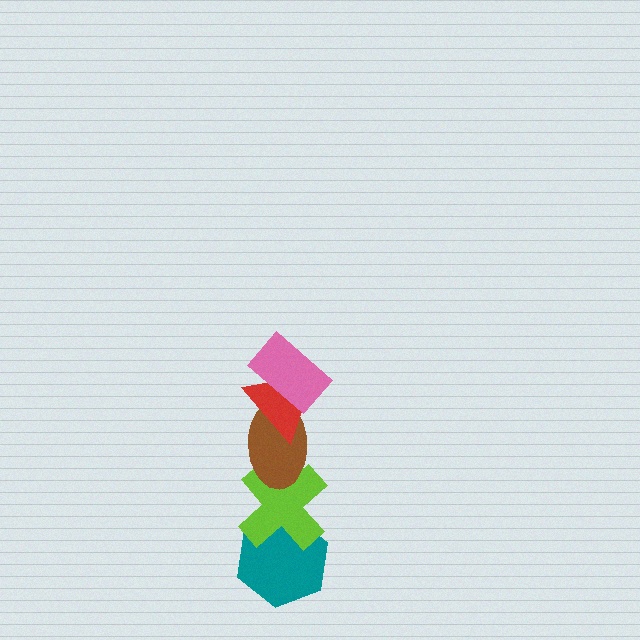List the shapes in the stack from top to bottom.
From top to bottom: the pink rectangle, the red triangle, the brown ellipse, the lime cross, the teal hexagon.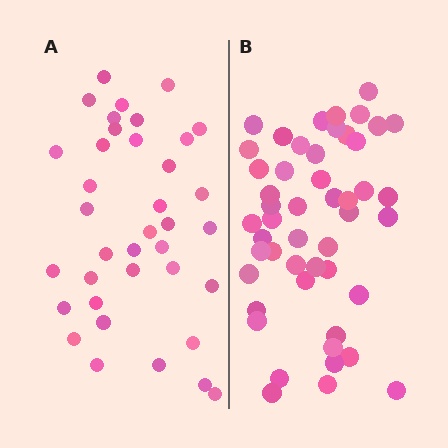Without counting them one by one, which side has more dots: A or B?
Region B (the right region) has more dots.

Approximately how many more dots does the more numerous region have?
Region B has roughly 12 or so more dots than region A.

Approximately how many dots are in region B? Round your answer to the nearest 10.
About 50 dots. (The exact count is 49, which rounds to 50.)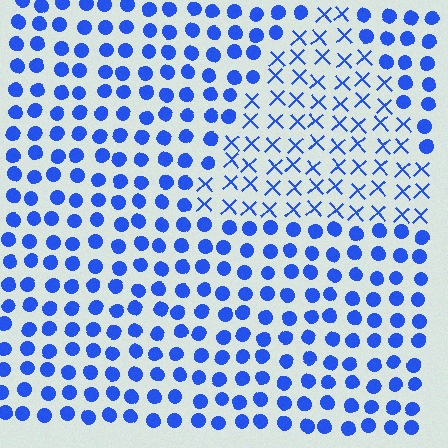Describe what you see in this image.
The image is filled with small blue elements arranged in a uniform grid. A triangle-shaped region contains X marks, while the surrounding area contains circles. The boundary is defined purely by the change in element shape.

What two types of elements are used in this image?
The image uses X marks inside the triangle region and circles outside it.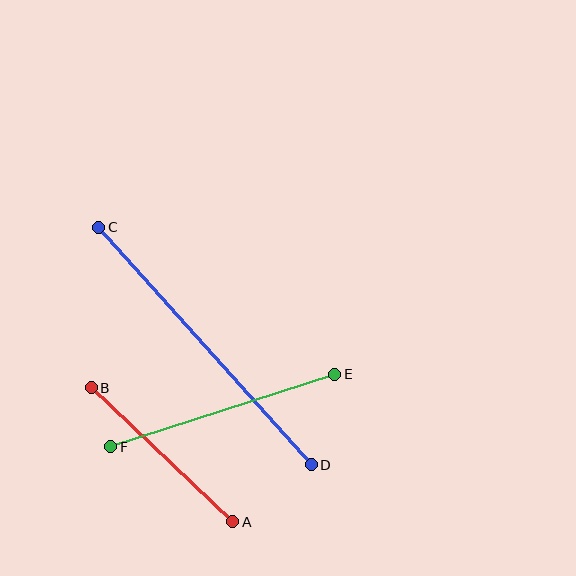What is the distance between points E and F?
The distance is approximately 235 pixels.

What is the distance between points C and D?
The distance is approximately 319 pixels.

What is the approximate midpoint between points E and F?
The midpoint is at approximately (223, 410) pixels.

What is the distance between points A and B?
The distance is approximately 195 pixels.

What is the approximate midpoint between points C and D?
The midpoint is at approximately (205, 346) pixels.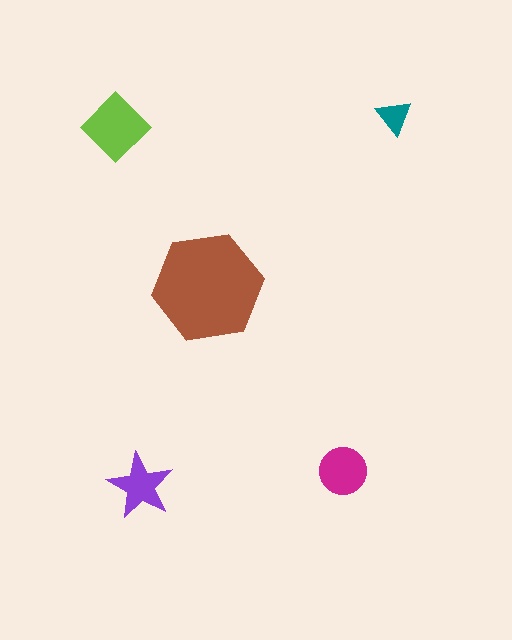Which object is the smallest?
The teal triangle.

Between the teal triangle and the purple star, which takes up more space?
The purple star.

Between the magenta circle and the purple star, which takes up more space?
The magenta circle.